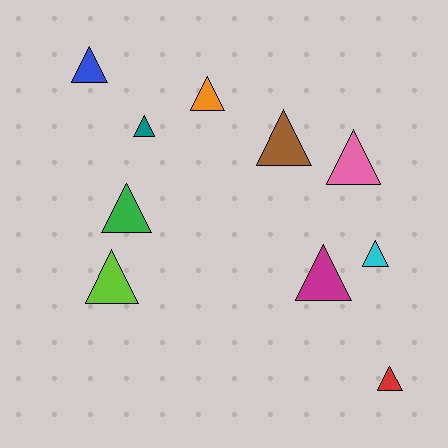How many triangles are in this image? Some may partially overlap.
There are 10 triangles.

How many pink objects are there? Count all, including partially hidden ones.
There is 1 pink object.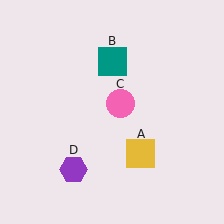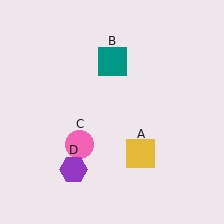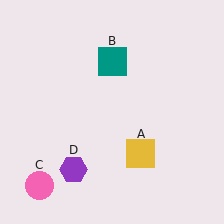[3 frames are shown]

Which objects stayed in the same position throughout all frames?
Yellow square (object A) and teal square (object B) and purple hexagon (object D) remained stationary.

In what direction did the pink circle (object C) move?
The pink circle (object C) moved down and to the left.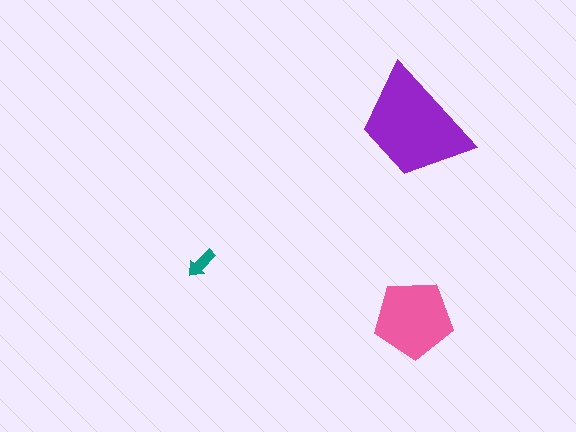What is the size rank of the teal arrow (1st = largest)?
3rd.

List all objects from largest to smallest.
The purple trapezoid, the pink pentagon, the teal arrow.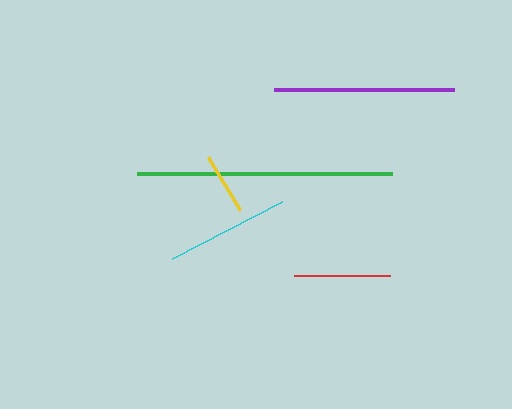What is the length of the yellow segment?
The yellow segment is approximately 62 pixels long.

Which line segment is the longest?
The green line is the longest at approximately 255 pixels.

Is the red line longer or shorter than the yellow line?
The red line is longer than the yellow line.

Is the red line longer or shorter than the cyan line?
The cyan line is longer than the red line.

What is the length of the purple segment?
The purple segment is approximately 180 pixels long.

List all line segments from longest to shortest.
From longest to shortest: green, purple, cyan, red, yellow.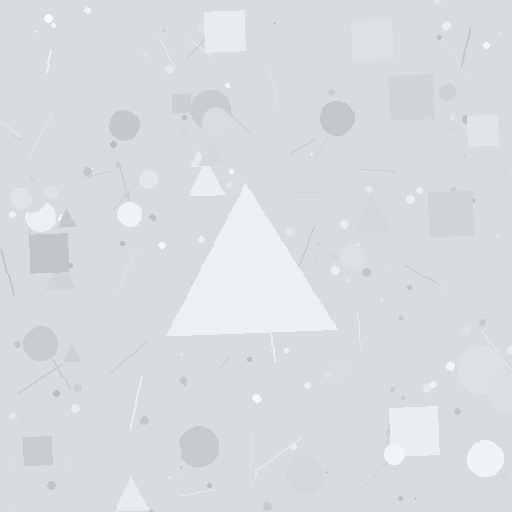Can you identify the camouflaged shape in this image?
The camouflaged shape is a triangle.